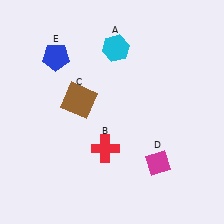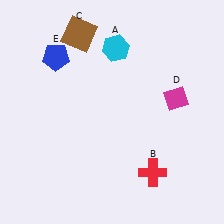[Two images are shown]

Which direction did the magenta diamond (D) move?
The magenta diamond (D) moved up.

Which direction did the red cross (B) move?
The red cross (B) moved right.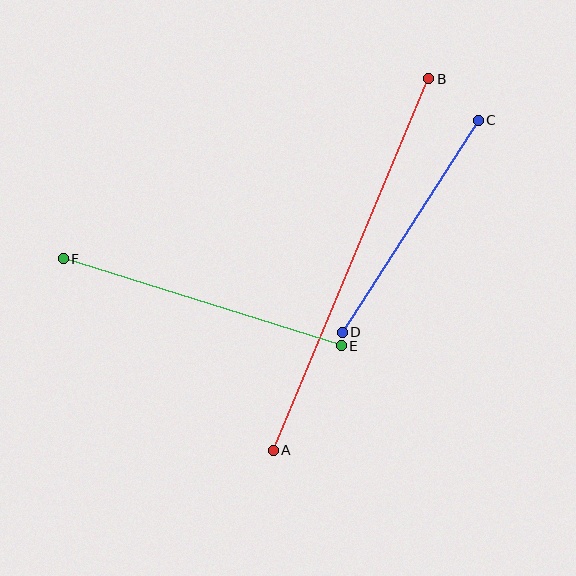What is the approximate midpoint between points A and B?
The midpoint is at approximately (351, 265) pixels.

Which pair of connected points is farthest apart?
Points A and B are farthest apart.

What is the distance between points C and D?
The distance is approximately 252 pixels.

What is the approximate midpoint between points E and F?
The midpoint is at approximately (202, 302) pixels.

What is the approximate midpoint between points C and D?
The midpoint is at approximately (410, 226) pixels.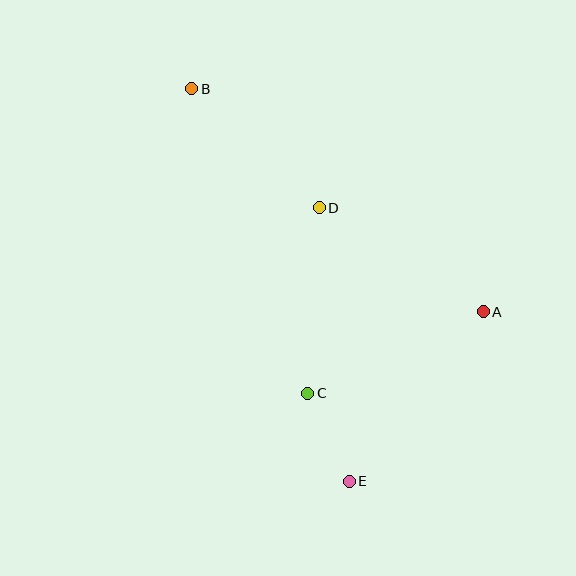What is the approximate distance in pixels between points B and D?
The distance between B and D is approximately 175 pixels.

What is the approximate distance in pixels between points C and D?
The distance between C and D is approximately 186 pixels.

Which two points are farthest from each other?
Points B and E are farthest from each other.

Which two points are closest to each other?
Points C and E are closest to each other.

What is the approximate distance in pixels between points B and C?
The distance between B and C is approximately 326 pixels.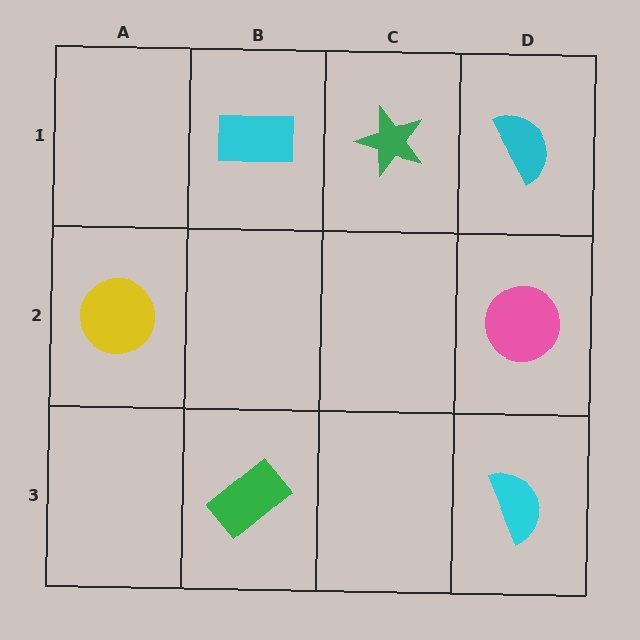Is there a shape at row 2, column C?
No, that cell is empty.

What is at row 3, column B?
A green rectangle.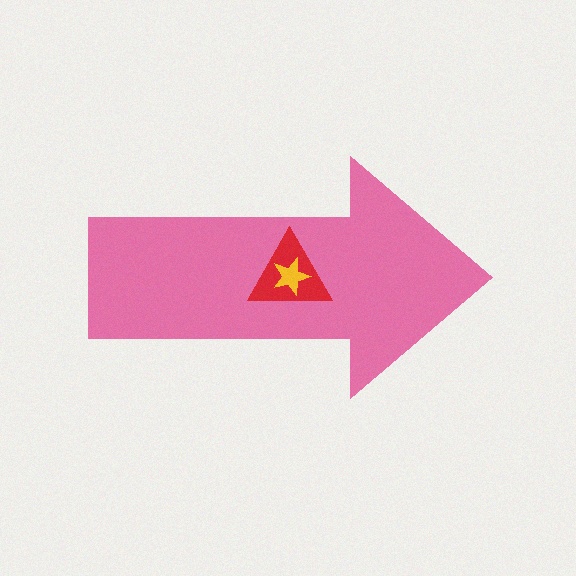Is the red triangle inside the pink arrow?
Yes.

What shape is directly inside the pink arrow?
The red triangle.